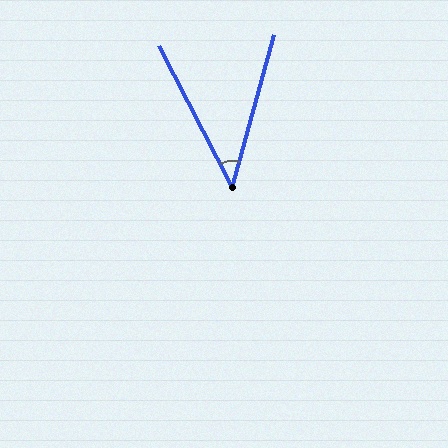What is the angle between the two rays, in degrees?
Approximately 43 degrees.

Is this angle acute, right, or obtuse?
It is acute.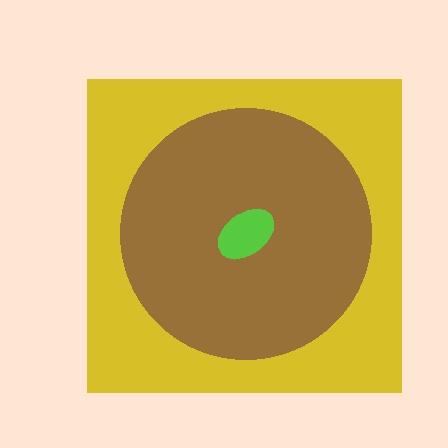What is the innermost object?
The lime ellipse.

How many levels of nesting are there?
3.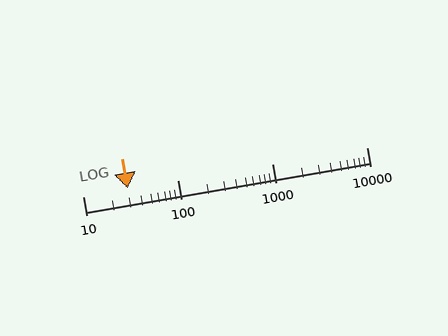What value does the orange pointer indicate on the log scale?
The pointer indicates approximately 30.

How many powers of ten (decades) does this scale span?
The scale spans 3 decades, from 10 to 10000.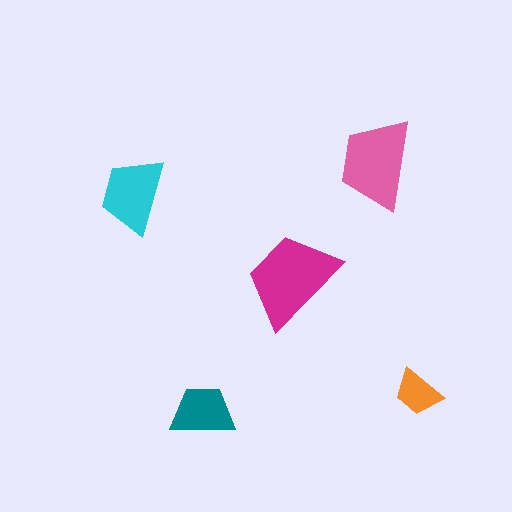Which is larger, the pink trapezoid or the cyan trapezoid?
The pink one.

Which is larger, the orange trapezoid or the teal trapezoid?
The teal one.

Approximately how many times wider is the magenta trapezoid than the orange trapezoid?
About 2 times wider.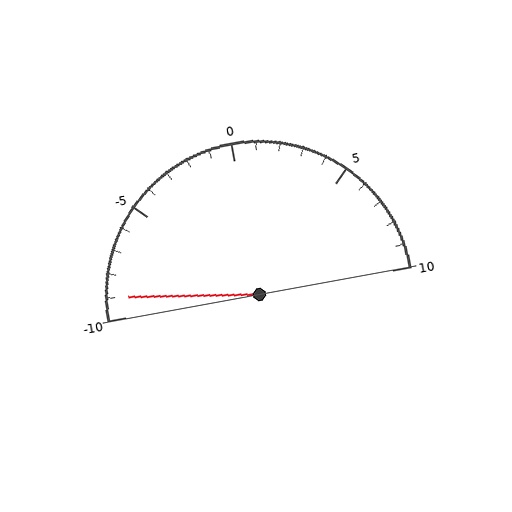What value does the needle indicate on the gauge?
The needle indicates approximately -9.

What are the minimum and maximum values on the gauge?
The gauge ranges from -10 to 10.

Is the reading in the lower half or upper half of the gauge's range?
The reading is in the lower half of the range (-10 to 10).